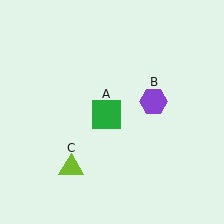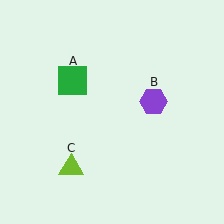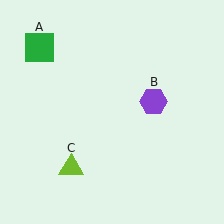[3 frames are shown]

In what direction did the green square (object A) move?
The green square (object A) moved up and to the left.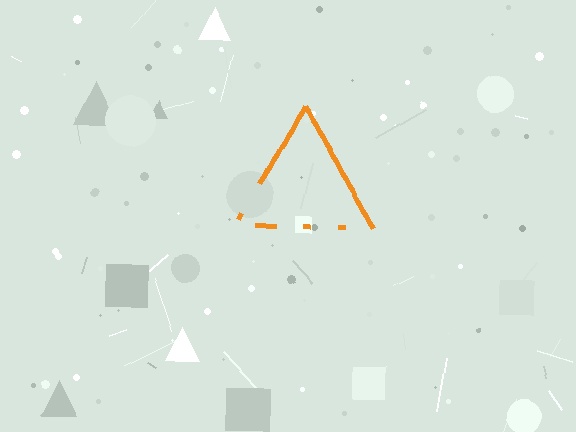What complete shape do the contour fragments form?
The contour fragments form a triangle.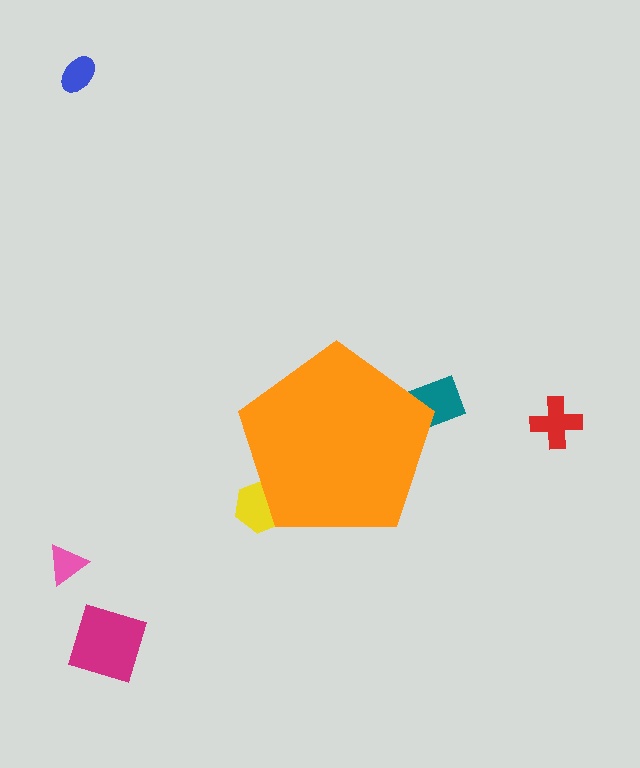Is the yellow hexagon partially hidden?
Yes, the yellow hexagon is partially hidden behind the orange pentagon.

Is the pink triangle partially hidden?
No, the pink triangle is fully visible.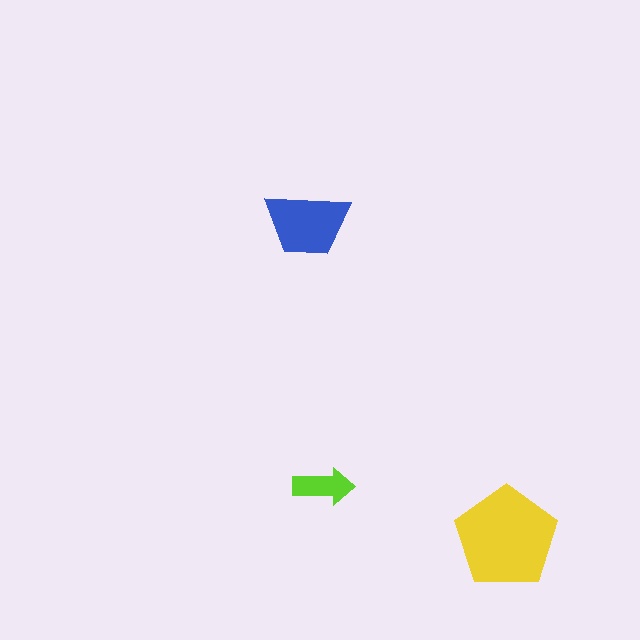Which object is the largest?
The yellow pentagon.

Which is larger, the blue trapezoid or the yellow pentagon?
The yellow pentagon.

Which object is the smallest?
The lime arrow.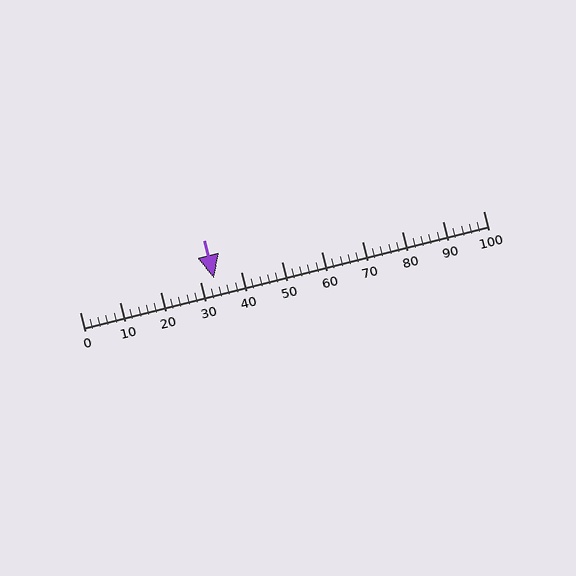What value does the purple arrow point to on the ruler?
The purple arrow points to approximately 33.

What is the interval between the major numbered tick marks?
The major tick marks are spaced 10 units apart.